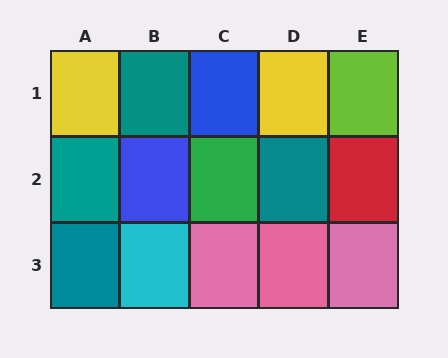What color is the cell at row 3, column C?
Pink.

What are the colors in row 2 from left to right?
Teal, blue, green, teal, red.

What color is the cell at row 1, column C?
Blue.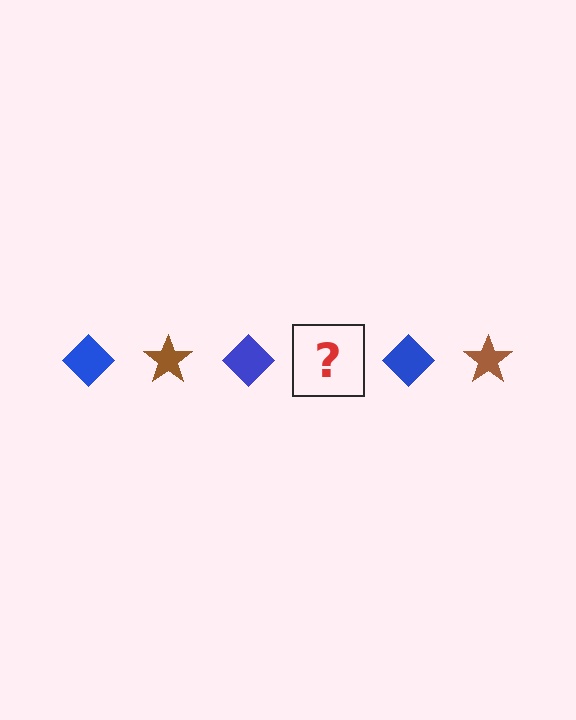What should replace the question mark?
The question mark should be replaced with a brown star.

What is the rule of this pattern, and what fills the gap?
The rule is that the pattern alternates between blue diamond and brown star. The gap should be filled with a brown star.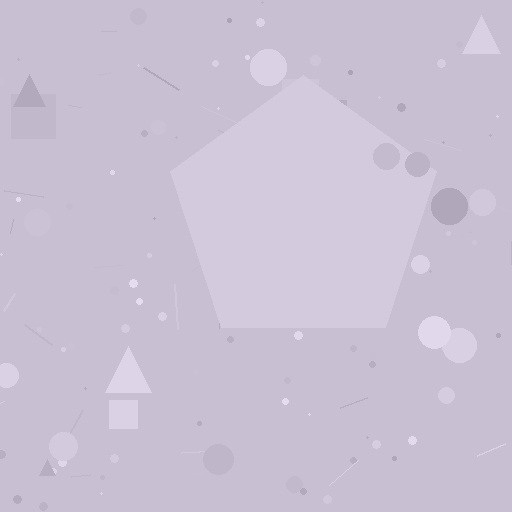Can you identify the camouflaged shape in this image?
The camouflaged shape is a pentagon.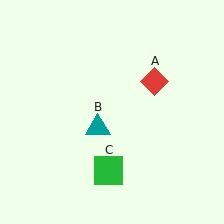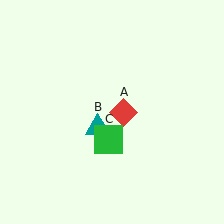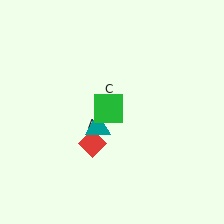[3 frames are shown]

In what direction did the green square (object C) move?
The green square (object C) moved up.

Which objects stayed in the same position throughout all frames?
Teal triangle (object B) remained stationary.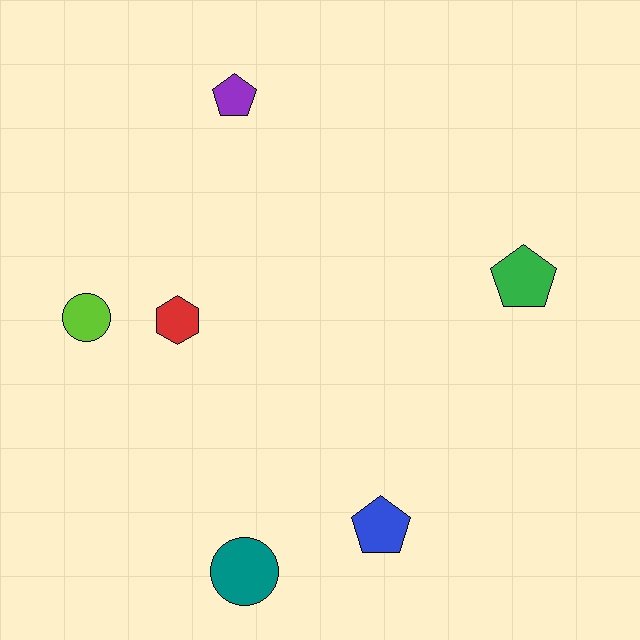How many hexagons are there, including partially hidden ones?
There is 1 hexagon.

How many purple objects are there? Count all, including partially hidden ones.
There is 1 purple object.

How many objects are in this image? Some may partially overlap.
There are 6 objects.